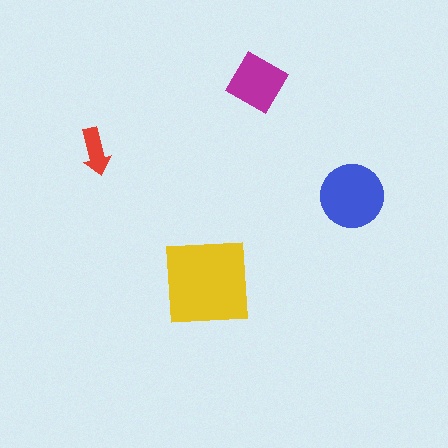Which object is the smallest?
The red arrow.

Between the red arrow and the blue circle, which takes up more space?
The blue circle.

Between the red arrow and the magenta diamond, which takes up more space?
The magenta diamond.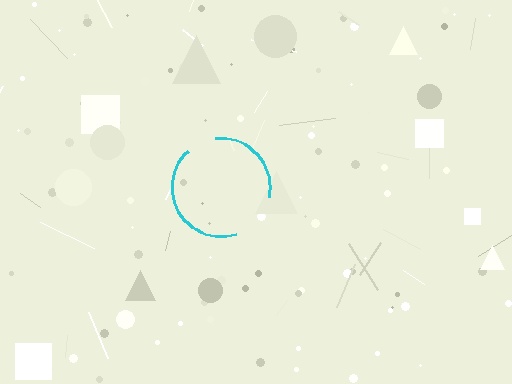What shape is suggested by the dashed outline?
The dashed outline suggests a circle.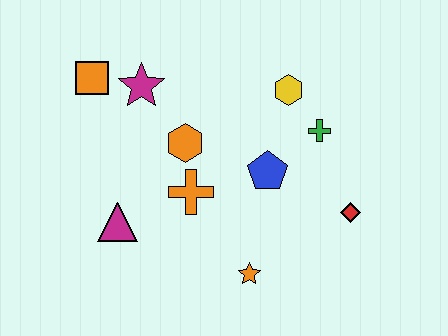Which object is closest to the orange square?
The magenta star is closest to the orange square.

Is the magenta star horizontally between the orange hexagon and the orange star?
No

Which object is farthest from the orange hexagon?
The red diamond is farthest from the orange hexagon.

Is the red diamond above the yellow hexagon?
No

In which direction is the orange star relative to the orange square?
The orange star is below the orange square.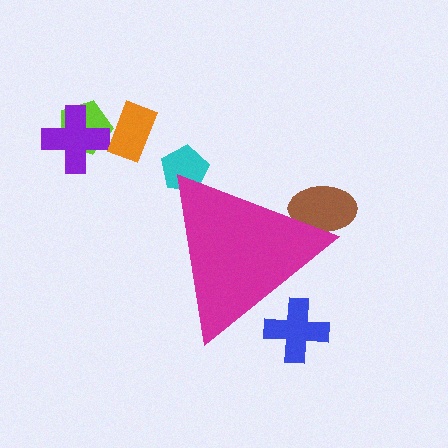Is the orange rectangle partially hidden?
No, the orange rectangle is fully visible.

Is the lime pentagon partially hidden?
No, the lime pentagon is fully visible.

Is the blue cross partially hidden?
Yes, the blue cross is partially hidden behind the magenta triangle.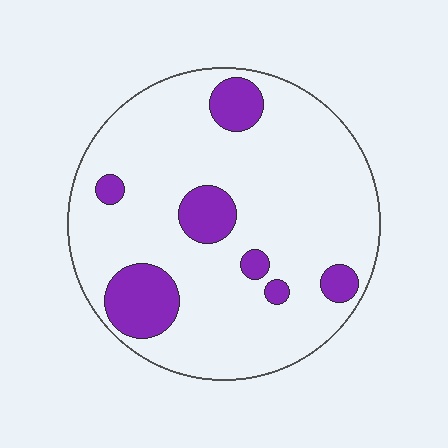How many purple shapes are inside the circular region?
7.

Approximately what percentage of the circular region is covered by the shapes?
Approximately 15%.